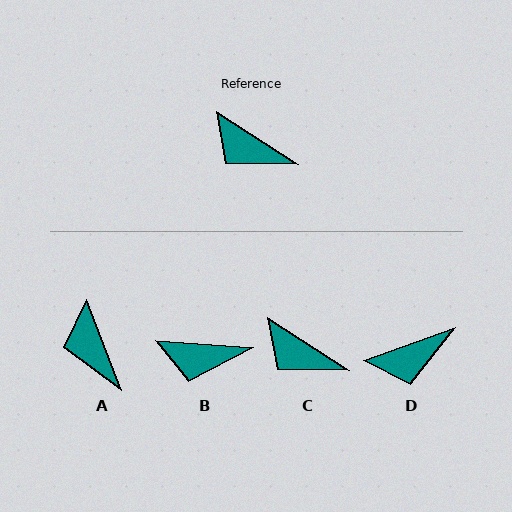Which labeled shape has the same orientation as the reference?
C.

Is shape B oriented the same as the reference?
No, it is off by about 29 degrees.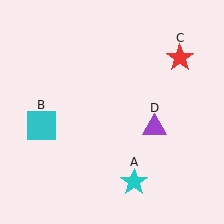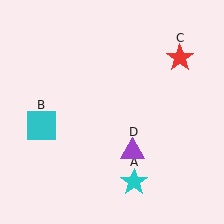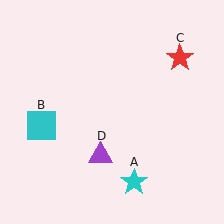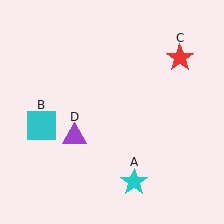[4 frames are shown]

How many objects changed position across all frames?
1 object changed position: purple triangle (object D).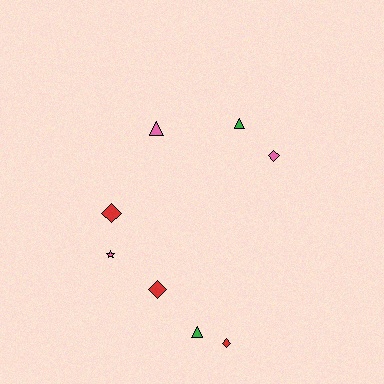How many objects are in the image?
There are 8 objects.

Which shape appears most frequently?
Diamond, with 4 objects.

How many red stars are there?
There are no red stars.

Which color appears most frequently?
Pink, with 3 objects.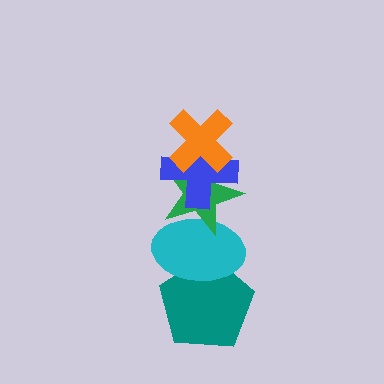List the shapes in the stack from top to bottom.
From top to bottom: the orange cross, the blue cross, the green star, the cyan ellipse, the teal pentagon.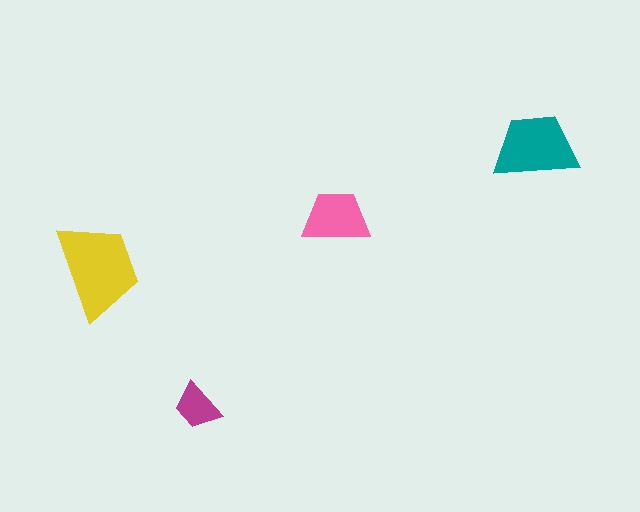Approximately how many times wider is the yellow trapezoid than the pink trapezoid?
About 1.5 times wider.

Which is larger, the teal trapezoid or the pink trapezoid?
The teal one.